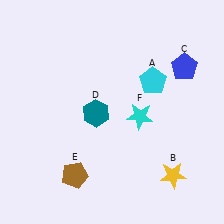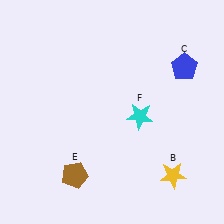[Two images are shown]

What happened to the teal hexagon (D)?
The teal hexagon (D) was removed in Image 2. It was in the bottom-left area of Image 1.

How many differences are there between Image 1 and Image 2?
There are 2 differences between the two images.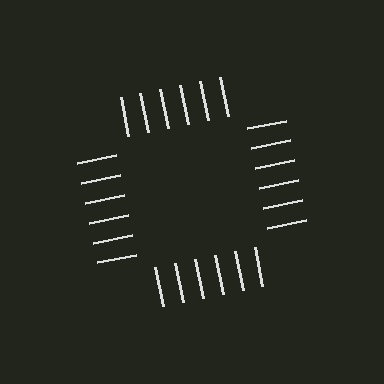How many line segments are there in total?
24 — 6 along each of the 4 edges.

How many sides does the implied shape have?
4 sides — the line-ends trace a square.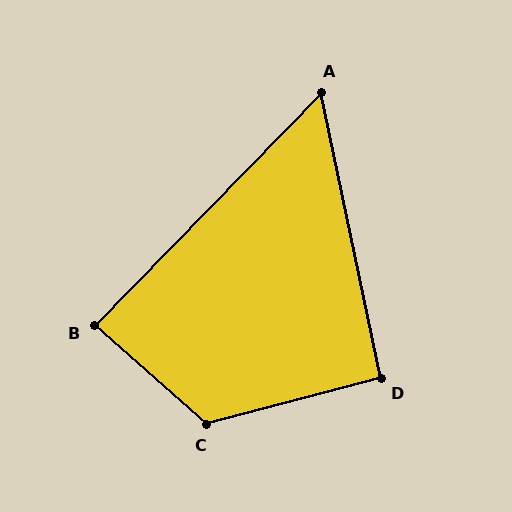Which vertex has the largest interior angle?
C, at approximately 124 degrees.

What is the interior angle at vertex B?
Approximately 87 degrees (approximately right).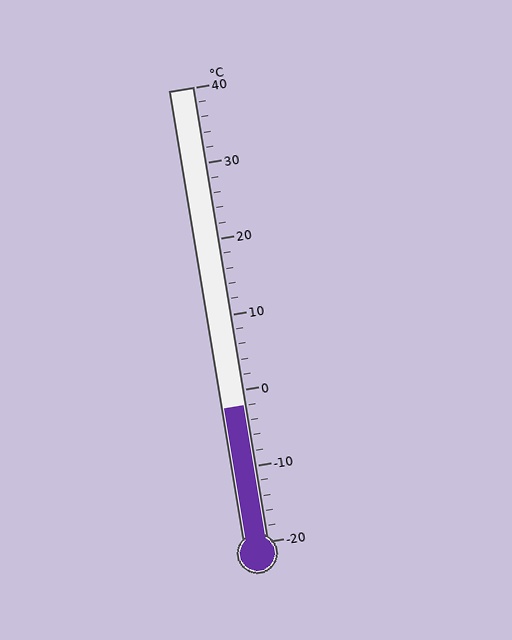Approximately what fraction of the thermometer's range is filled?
The thermometer is filled to approximately 30% of its range.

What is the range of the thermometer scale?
The thermometer scale ranges from -20°C to 40°C.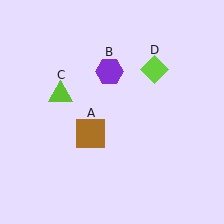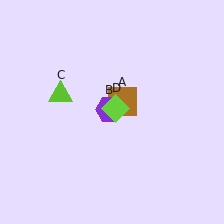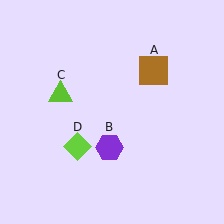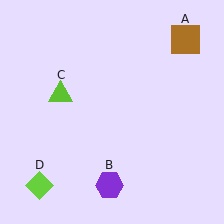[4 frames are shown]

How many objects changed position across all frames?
3 objects changed position: brown square (object A), purple hexagon (object B), lime diamond (object D).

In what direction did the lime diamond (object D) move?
The lime diamond (object D) moved down and to the left.